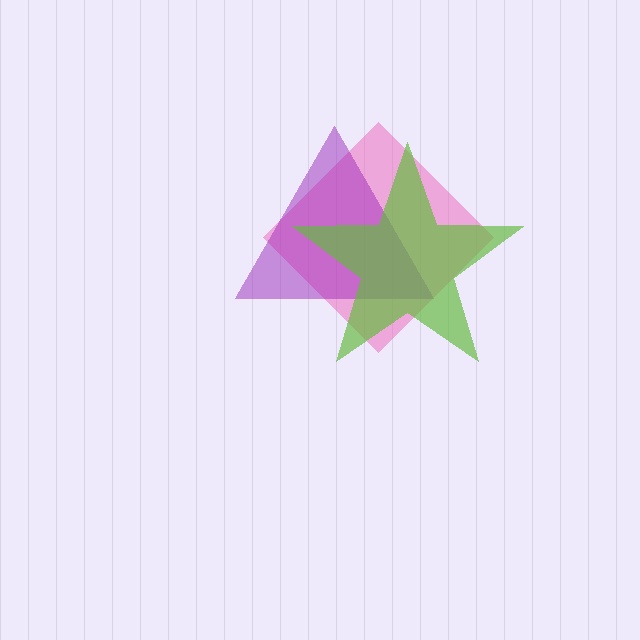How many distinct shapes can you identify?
There are 3 distinct shapes: a pink diamond, a purple triangle, a lime star.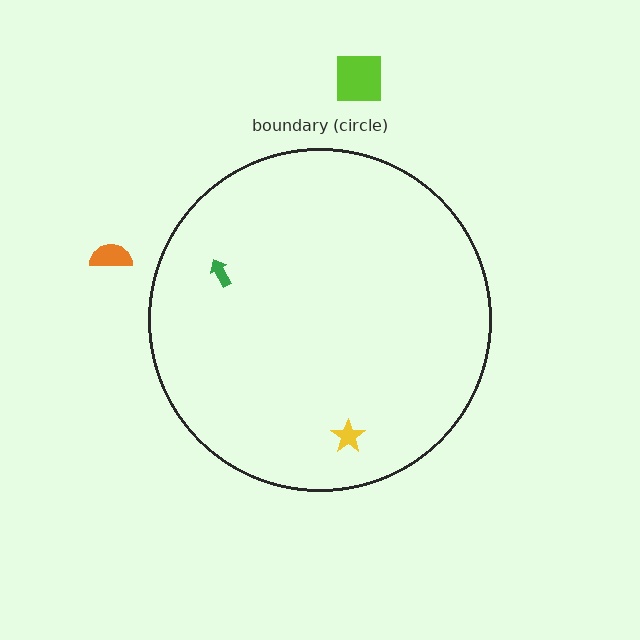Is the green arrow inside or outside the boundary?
Inside.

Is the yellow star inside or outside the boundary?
Inside.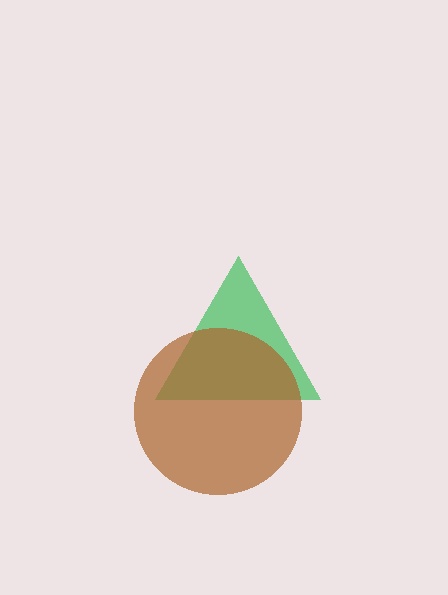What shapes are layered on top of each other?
The layered shapes are: a green triangle, a brown circle.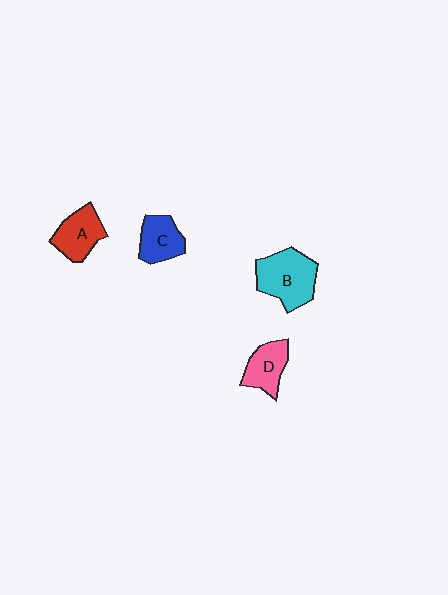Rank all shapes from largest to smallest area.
From largest to smallest: B (cyan), A (red), C (blue), D (pink).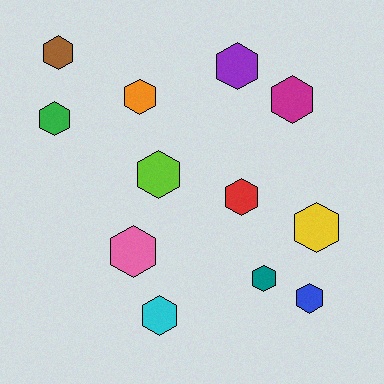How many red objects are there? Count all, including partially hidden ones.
There is 1 red object.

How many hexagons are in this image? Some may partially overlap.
There are 12 hexagons.